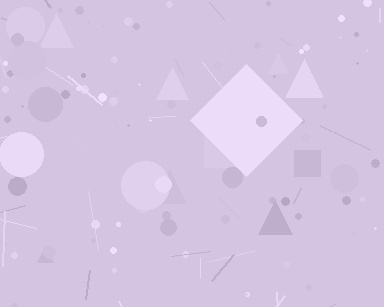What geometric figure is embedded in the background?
A diamond is embedded in the background.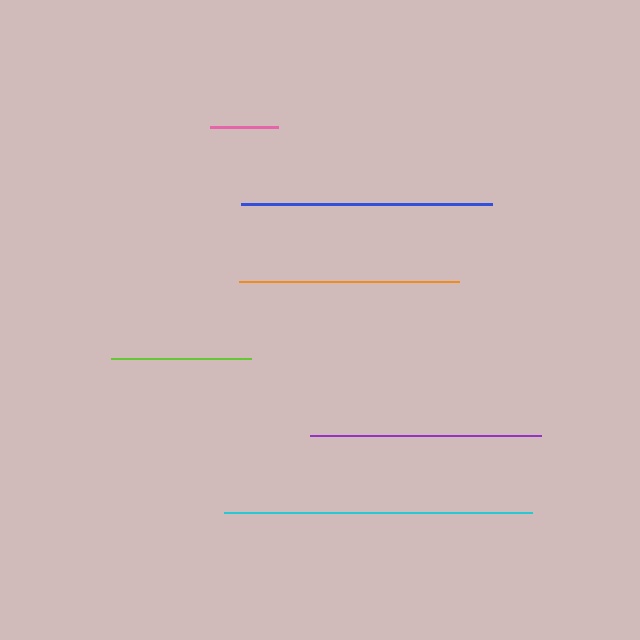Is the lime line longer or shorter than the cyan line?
The cyan line is longer than the lime line.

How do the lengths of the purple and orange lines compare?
The purple and orange lines are approximately the same length.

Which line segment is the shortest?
The pink line is the shortest at approximately 68 pixels.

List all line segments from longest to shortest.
From longest to shortest: cyan, blue, purple, orange, lime, pink.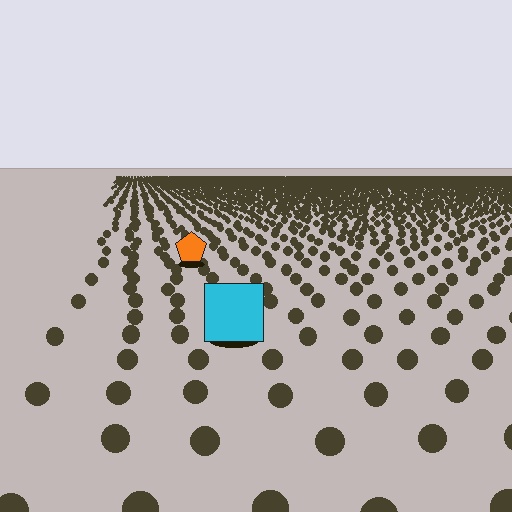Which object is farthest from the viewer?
The orange pentagon is farthest from the viewer. It appears smaller and the ground texture around it is denser.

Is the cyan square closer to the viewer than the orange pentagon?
Yes. The cyan square is closer — you can tell from the texture gradient: the ground texture is coarser near it.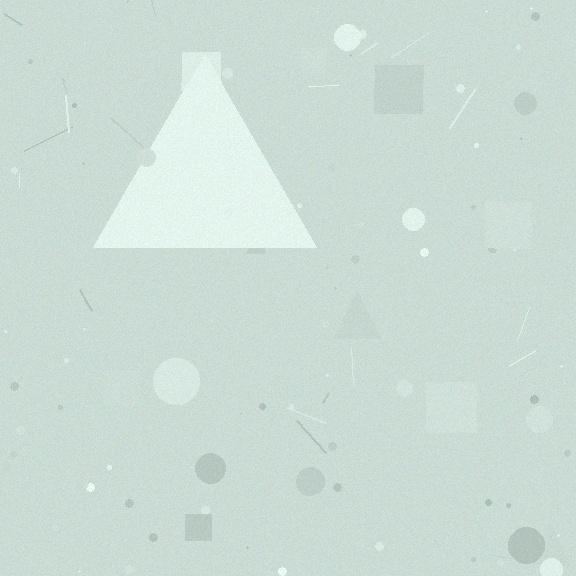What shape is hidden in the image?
A triangle is hidden in the image.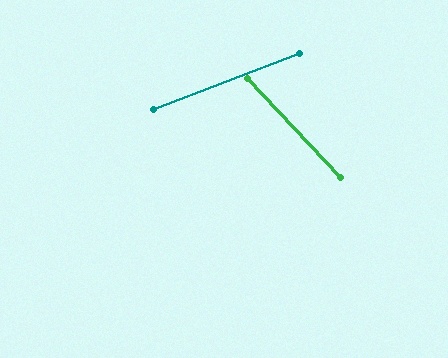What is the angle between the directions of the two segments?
Approximately 68 degrees.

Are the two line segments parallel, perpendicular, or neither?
Neither parallel nor perpendicular — they differ by about 68°.